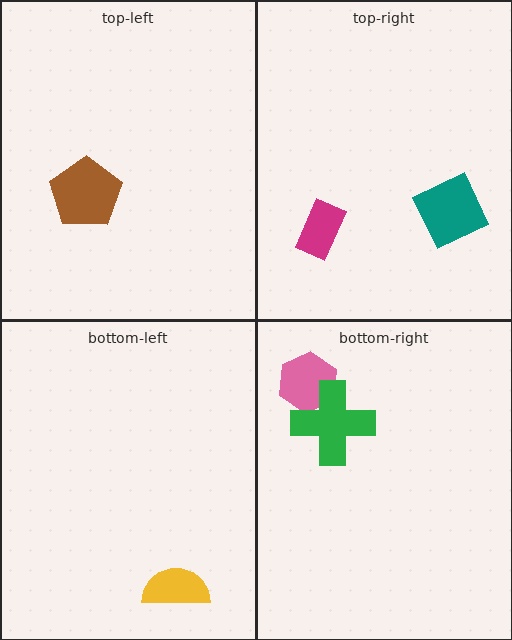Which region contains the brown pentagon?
The top-left region.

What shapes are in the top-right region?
The teal diamond, the magenta rectangle.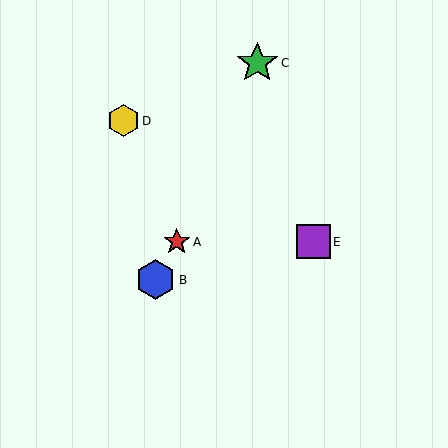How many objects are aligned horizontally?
2 objects (A, E) are aligned horizontally.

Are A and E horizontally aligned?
Yes, both are at y≈242.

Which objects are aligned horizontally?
Objects A, E are aligned horizontally.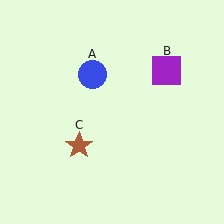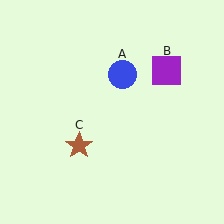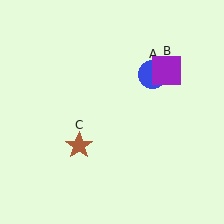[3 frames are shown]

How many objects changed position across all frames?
1 object changed position: blue circle (object A).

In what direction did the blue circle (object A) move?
The blue circle (object A) moved right.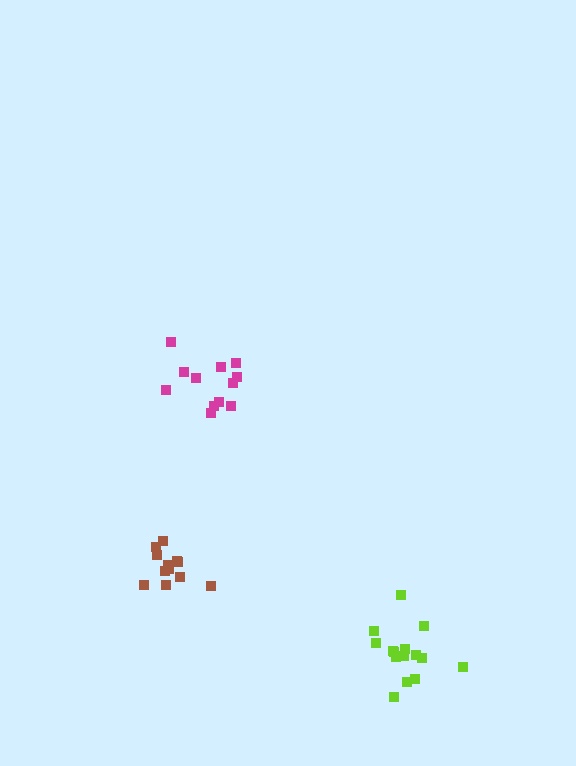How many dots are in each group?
Group 1: 15 dots, Group 2: 12 dots, Group 3: 12 dots (39 total).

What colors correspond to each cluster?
The clusters are colored: lime, brown, magenta.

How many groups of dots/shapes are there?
There are 3 groups.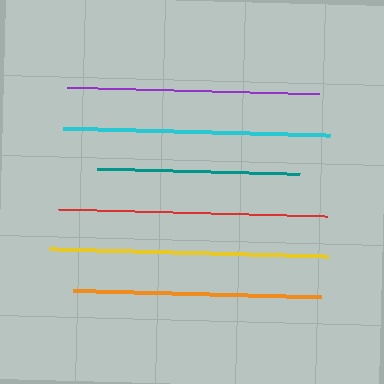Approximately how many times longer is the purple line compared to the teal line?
The purple line is approximately 1.2 times the length of the teal line.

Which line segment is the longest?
The yellow line is the longest at approximately 279 pixels.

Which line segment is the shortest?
The teal line is the shortest at approximately 203 pixels.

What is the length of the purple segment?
The purple segment is approximately 252 pixels long.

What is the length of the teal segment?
The teal segment is approximately 203 pixels long.